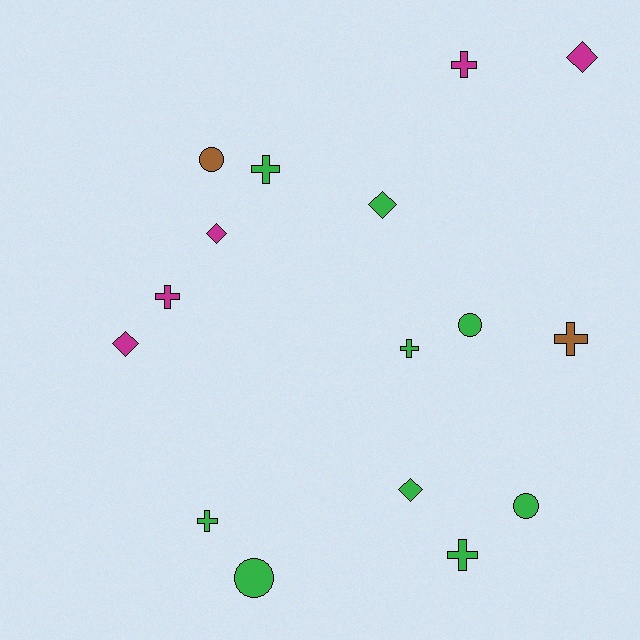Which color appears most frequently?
Green, with 9 objects.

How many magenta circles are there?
There are no magenta circles.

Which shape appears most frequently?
Cross, with 7 objects.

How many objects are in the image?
There are 16 objects.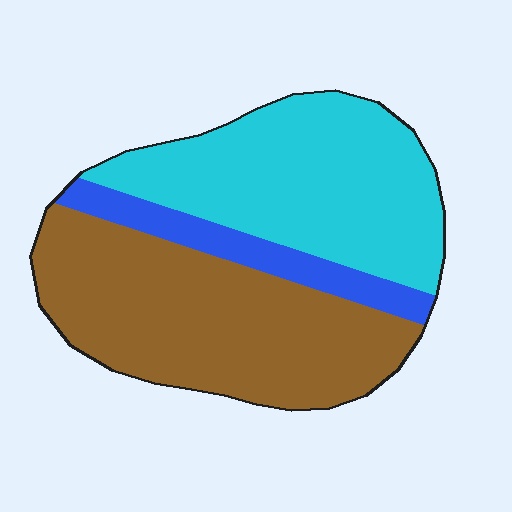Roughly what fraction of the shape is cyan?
Cyan covers roughly 40% of the shape.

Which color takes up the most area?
Brown, at roughly 45%.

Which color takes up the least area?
Blue, at roughly 10%.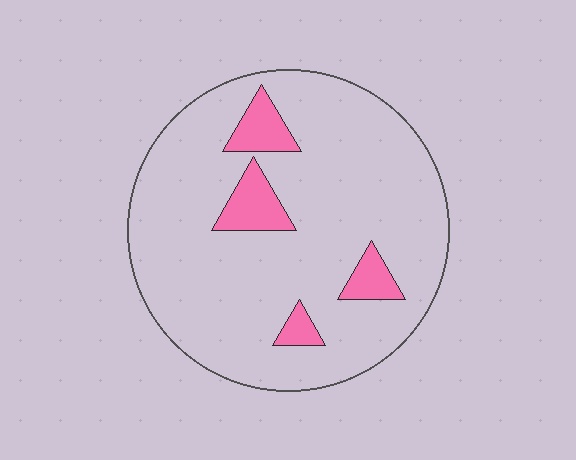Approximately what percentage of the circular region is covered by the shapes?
Approximately 10%.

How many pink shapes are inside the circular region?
4.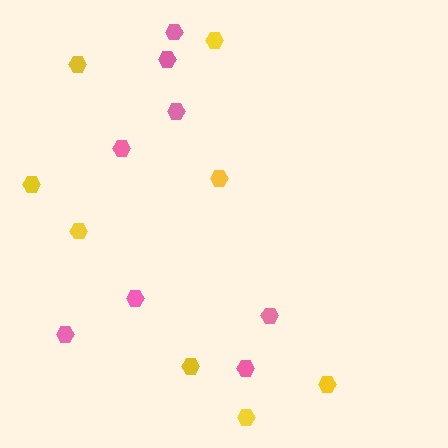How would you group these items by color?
There are 2 groups: one group of yellow hexagons (8) and one group of pink hexagons (8).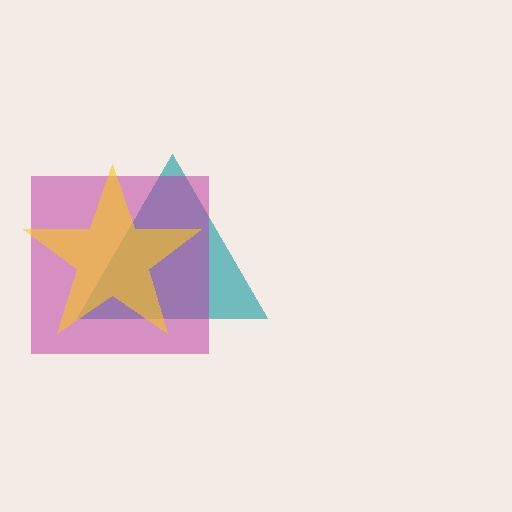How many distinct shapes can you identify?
There are 3 distinct shapes: a teal triangle, a magenta square, a yellow star.